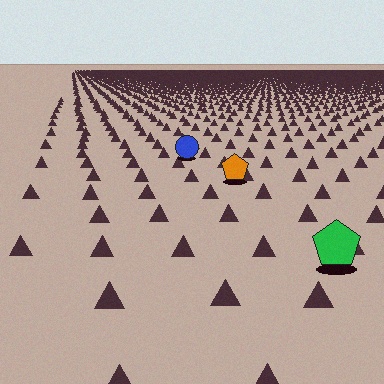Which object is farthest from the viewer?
The blue circle is farthest from the viewer. It appears smaller and the ground texture around it is denser.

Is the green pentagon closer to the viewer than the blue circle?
Yes. The green pentagon is closer — you can tell from the texture gradient: the ground texture is coarser near it.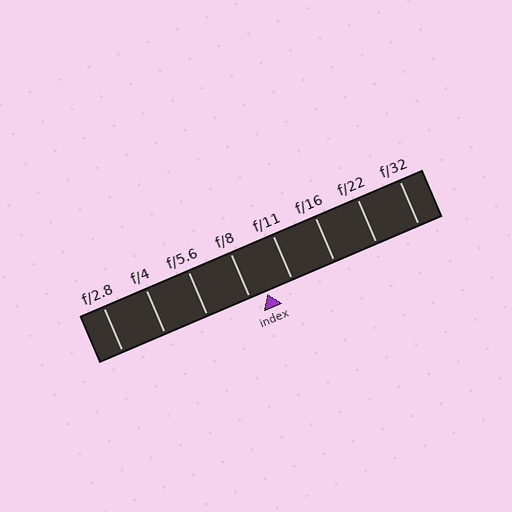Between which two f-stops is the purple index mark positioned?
The index mark is between f/8 and f/11.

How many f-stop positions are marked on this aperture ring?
There are 8 f-stop positions marked.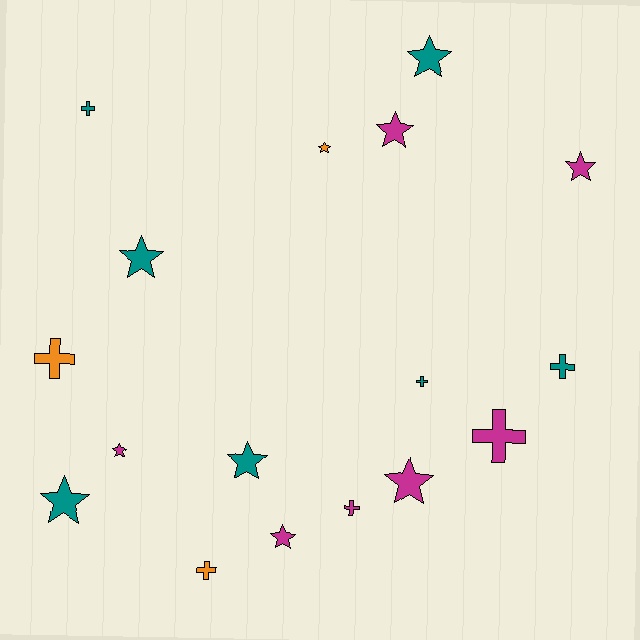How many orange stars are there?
There is 1 orange star.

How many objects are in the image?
There are 17 objects.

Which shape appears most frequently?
Star, with 10 objects.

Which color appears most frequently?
Magenta, with 7 objects.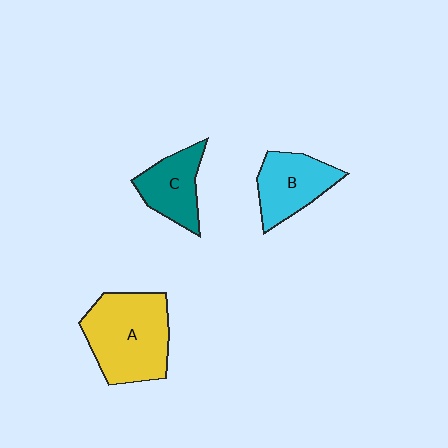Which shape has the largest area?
Shape A (yellow).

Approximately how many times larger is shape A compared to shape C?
Approximately 1.8 times.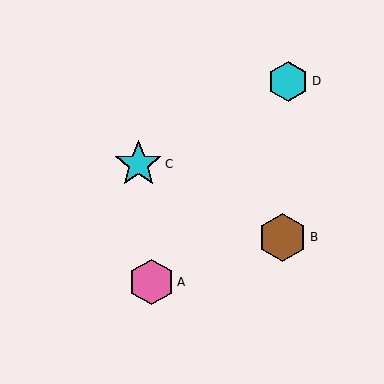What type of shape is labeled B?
Shape B is a brown hexagon.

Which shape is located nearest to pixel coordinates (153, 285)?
The pink hexagon (labeled A) at (151, 282) is nearest to that location.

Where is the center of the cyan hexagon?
The center of the cyan hexagon is at (288, 81).